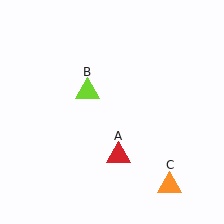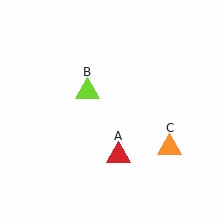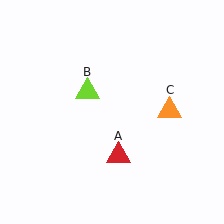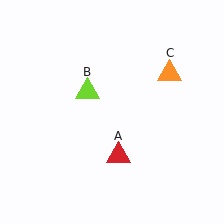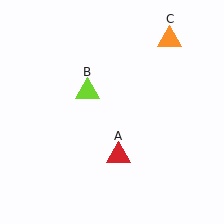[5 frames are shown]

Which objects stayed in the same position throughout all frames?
Red triangle (object A) and lime triangle (object B) remained stationary.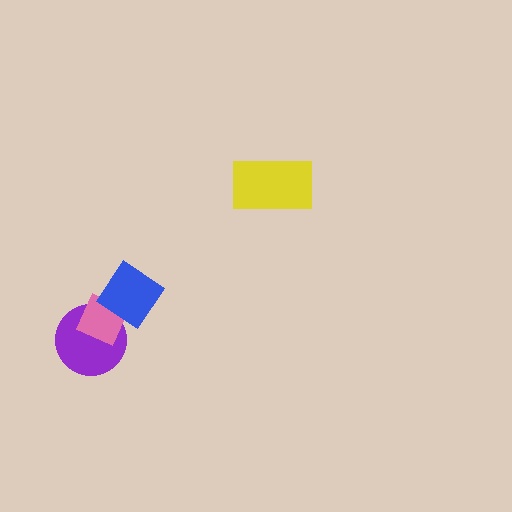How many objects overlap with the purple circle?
2 objects overlap with the purple circle.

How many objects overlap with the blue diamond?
2 objects overlap with the blue diamond.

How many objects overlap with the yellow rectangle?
0 objects overlap with the yellow rectangle.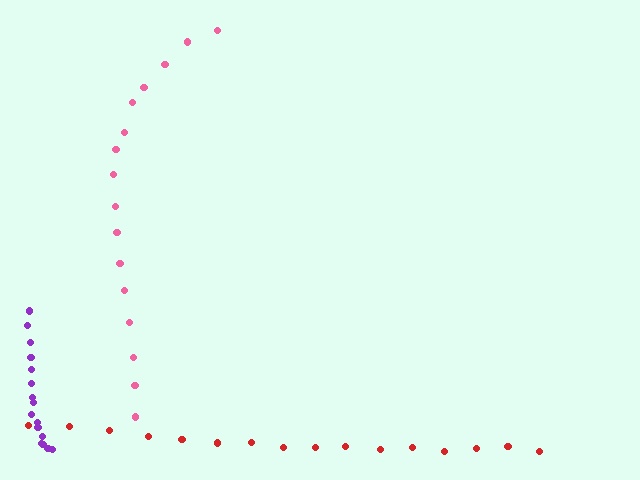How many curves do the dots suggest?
There are 3 distinct paths.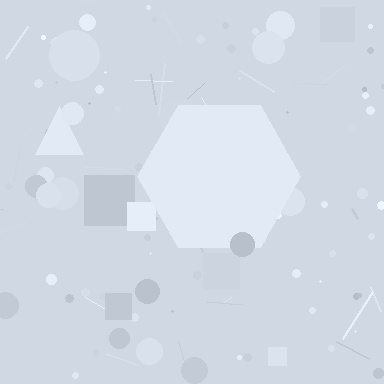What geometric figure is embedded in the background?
A hexagon is embedded in the background.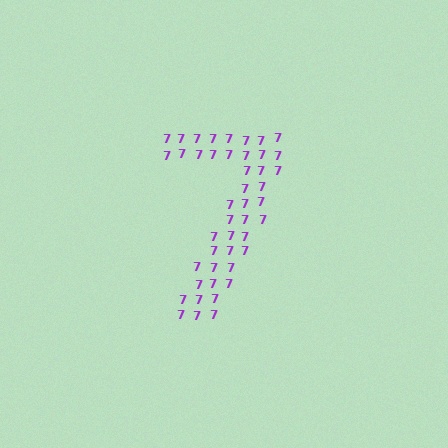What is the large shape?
The large shape is the digit 7.